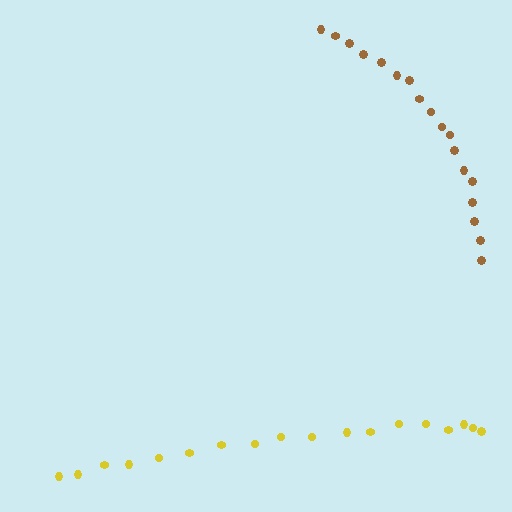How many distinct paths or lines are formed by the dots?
There are 2 distinct paths.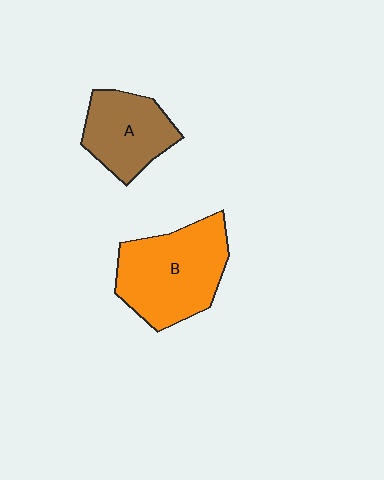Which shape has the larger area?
Shape B (orange).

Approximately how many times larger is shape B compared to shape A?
Approximately 1.5 times.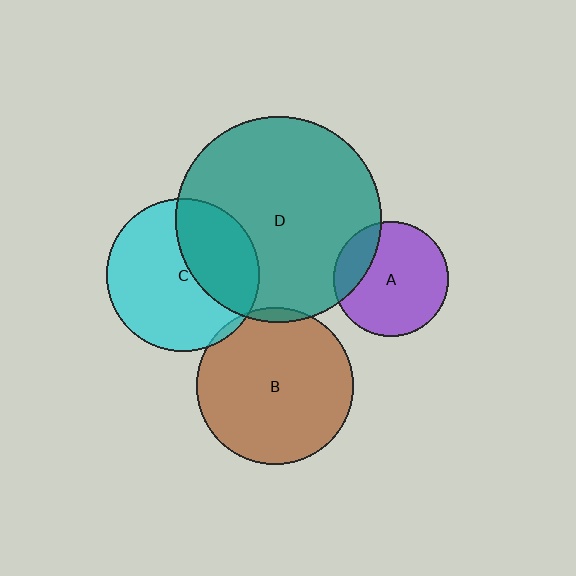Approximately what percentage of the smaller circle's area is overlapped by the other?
Approximately 5%.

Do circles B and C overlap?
Yes.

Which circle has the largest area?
Circle D (teal).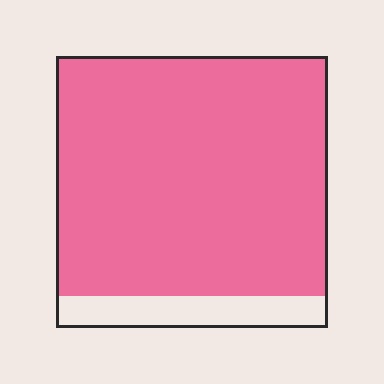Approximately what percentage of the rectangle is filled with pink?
Approximately 90%.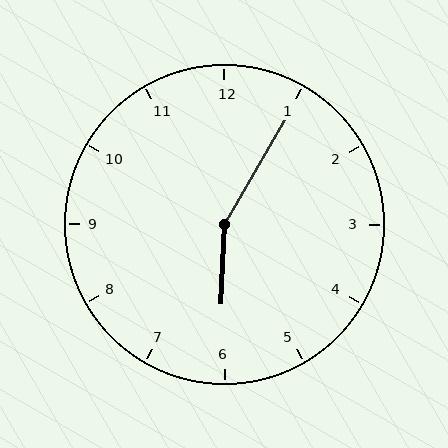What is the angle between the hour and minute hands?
Approximately 152 degrees.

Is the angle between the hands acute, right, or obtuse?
It is obtuse.